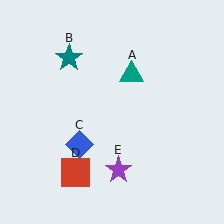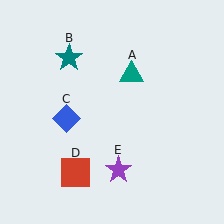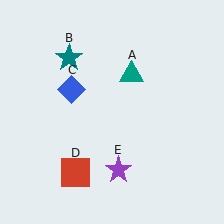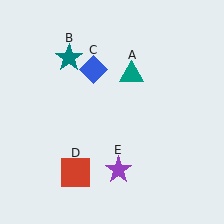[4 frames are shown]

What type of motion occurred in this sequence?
The blue diamond (object C) rotated clockwise around the center of the scene.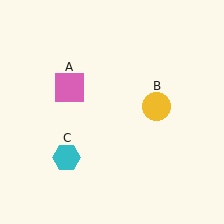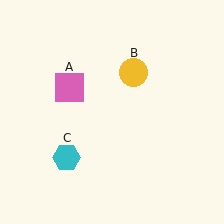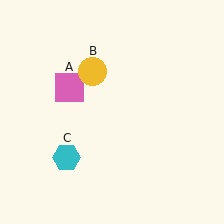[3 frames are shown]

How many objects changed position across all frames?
1 object changed position: yellow circle (object B).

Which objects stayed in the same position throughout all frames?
Pink square (object A) and cyan hexagon (object C) remained stationary.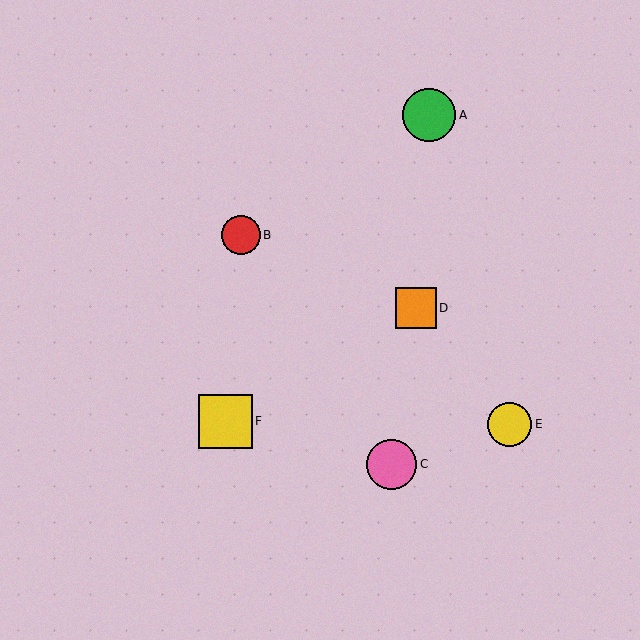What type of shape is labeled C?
Shape C is a pink circle.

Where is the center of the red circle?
The center of the red circle is at (241, 235).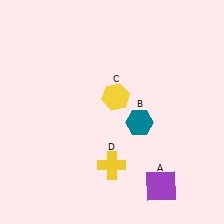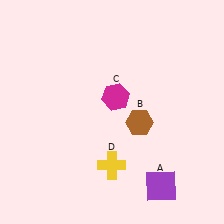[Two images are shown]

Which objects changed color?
B changed from teal to brown. C changed from yellow to magenta.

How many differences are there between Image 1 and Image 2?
There are 2 differences between the two images.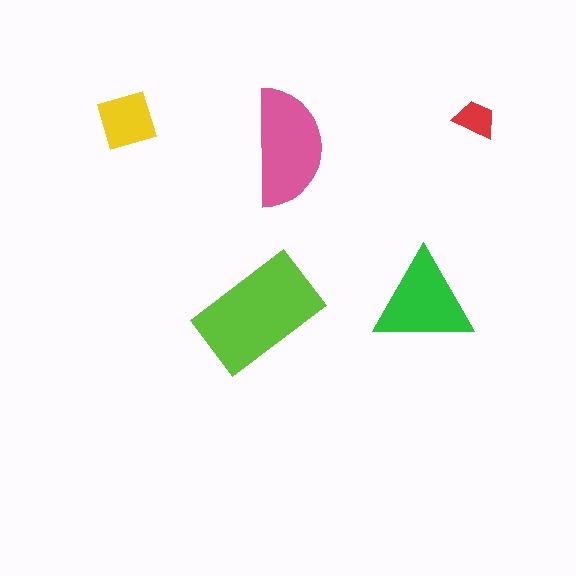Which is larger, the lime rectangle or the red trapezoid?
The lime rectangle.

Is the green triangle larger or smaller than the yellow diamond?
Larger.